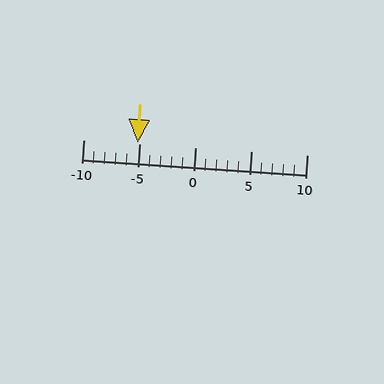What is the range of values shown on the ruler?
The ruler shows values from -10 to 10.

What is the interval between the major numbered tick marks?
The major tick marks are spaced 5 units apart.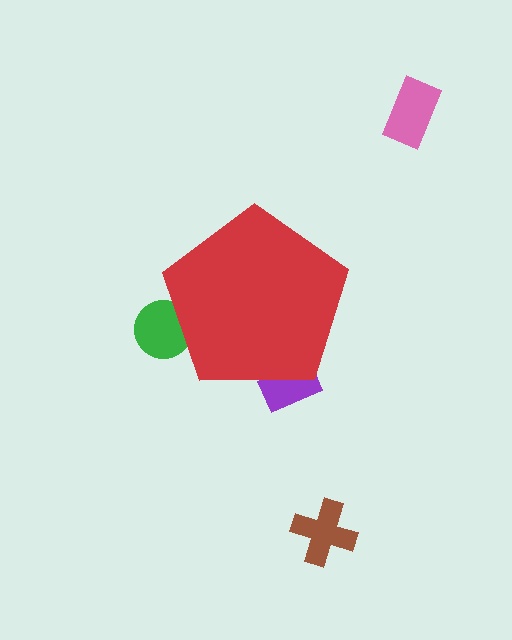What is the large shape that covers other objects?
A red pentagon.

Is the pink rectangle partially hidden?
No, the pink rectangle is fully visible.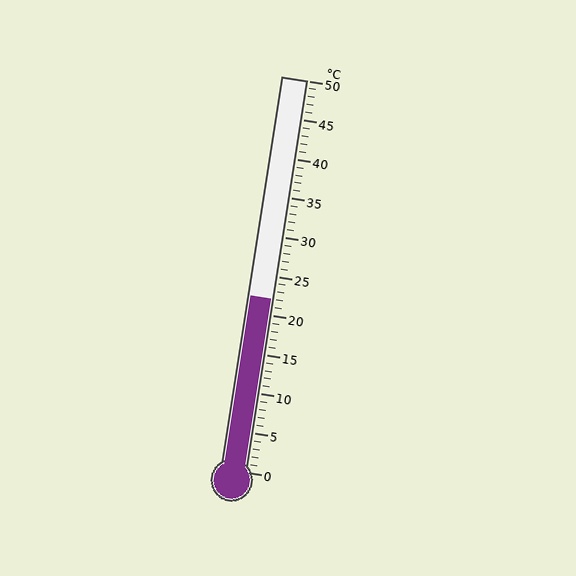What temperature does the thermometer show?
The thermometer shows approximately 22°C.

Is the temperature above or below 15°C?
The temperature is above 15°C.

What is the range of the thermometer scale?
The thermometer scale ranges from 0°C to 50°C.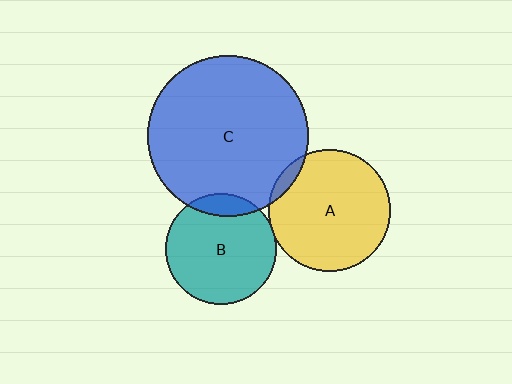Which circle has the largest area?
Circle C (blue).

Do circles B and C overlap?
Yes.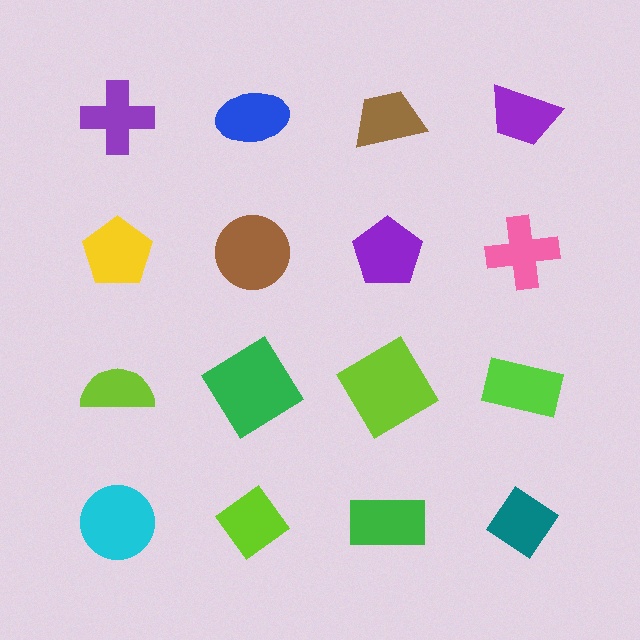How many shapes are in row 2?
4 shapes.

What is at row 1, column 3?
A brown trapezoid.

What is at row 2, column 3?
A purple pentagon.